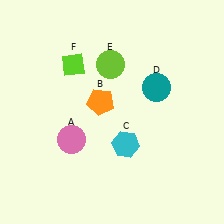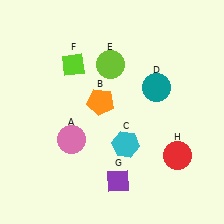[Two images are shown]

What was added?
A purple diamond (G), a red circle (H) were added in Image 2.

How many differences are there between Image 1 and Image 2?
There are 2 differences between the two images.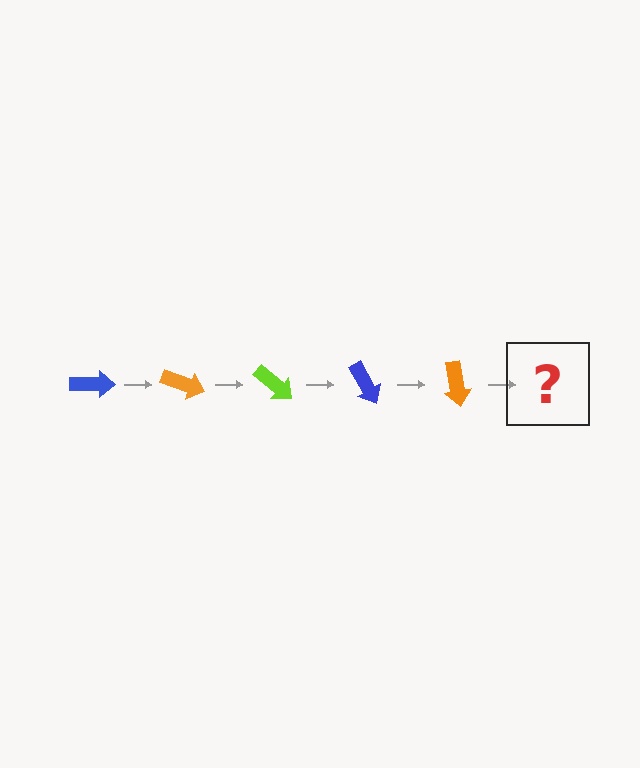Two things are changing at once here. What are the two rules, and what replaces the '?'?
The two rules are that it rotates 20 degrees each step and the color cycles through blue, orange, and lime. The '?' should be a lime arrow, rotated 100 degrees from the start.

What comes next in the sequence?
The next element should be a lime arrow, rotated 100 degrees from the start.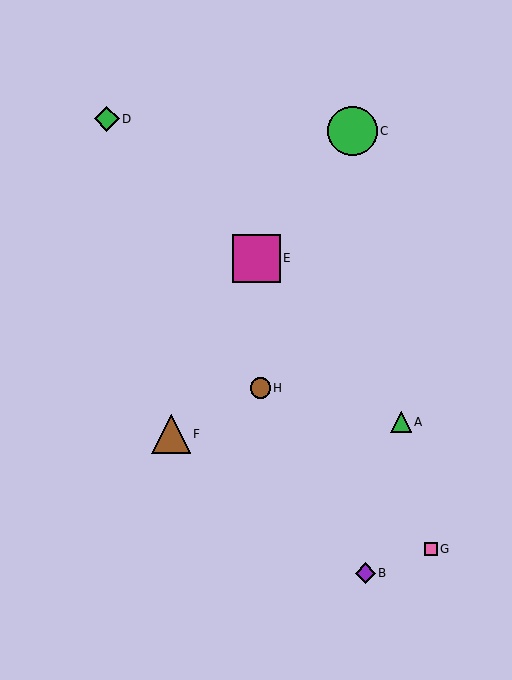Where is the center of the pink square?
The center of the pink square is at (431, 549).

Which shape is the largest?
The green circle (labeled C) is the largest.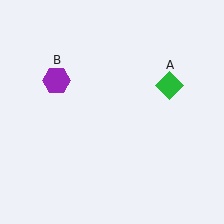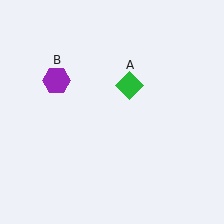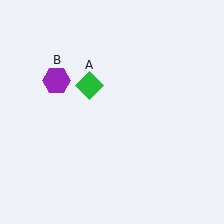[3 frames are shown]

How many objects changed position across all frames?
1 object changed position: green diamond (object A).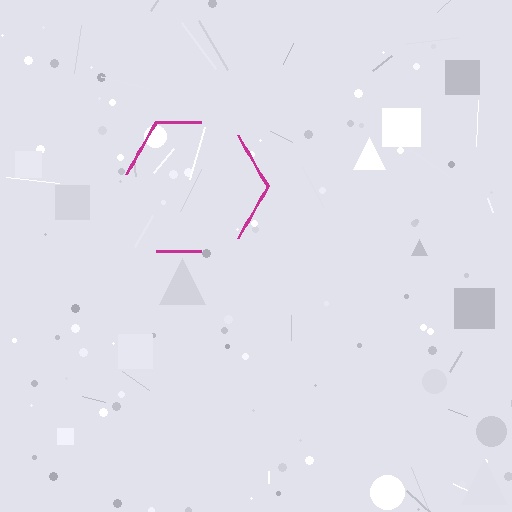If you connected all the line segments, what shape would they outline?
They would outline a hexagon.